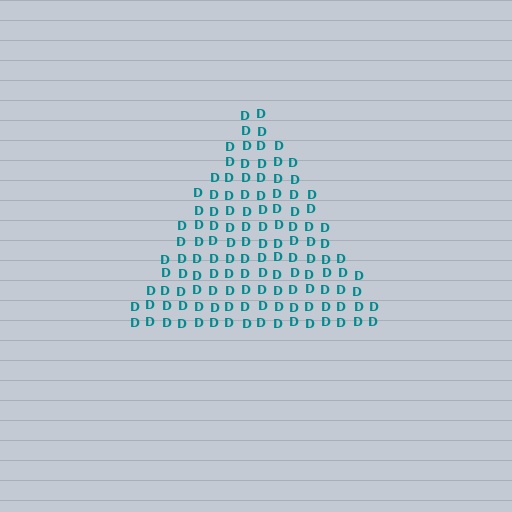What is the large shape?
The large shape is a triangle.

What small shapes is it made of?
It is made of small letter D's.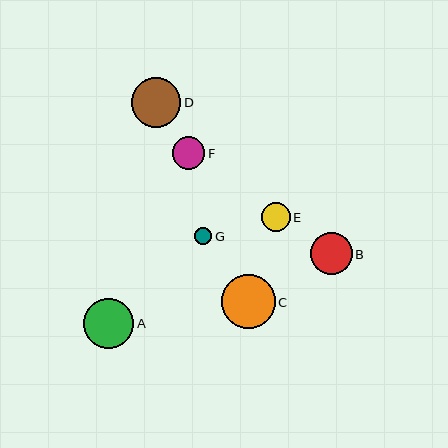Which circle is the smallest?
Circle G is the smallest with a size of approximately 18 pixels.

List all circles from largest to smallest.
From largest to smallest: C, A, D, B, F, E, G.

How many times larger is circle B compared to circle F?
Circle B is approximately 1.3 times the size of circle F.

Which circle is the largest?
Circle C is the largest with a size of approximately 54 pixels.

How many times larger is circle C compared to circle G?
Circle C is approximately 3.1 times the size of circle G.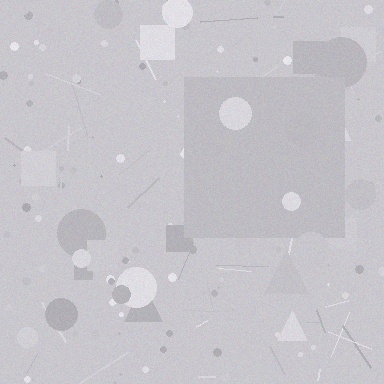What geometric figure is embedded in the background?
A square is embedded in the background.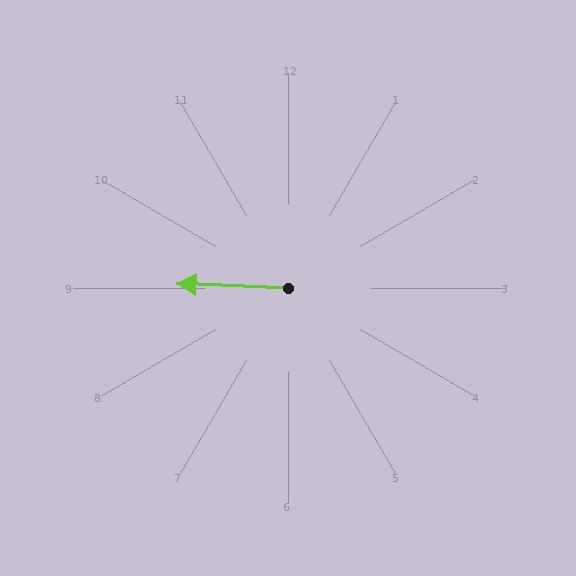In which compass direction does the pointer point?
West.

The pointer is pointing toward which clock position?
Roughly 9 o'clock.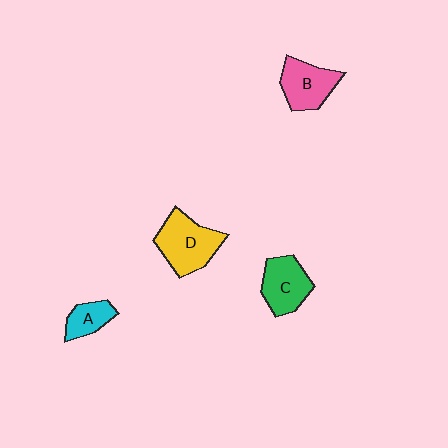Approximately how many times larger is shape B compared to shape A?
Approximately 1.6 times.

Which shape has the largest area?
Shape D (yellow).